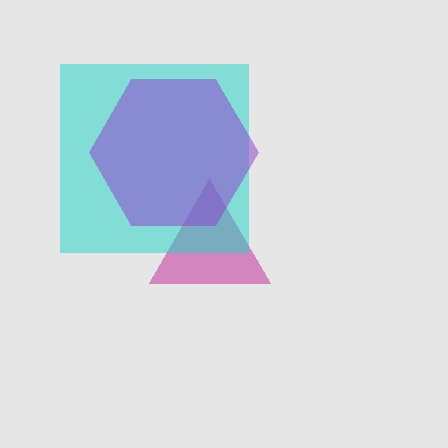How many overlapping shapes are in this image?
There are 3 overlapping shapes in the image.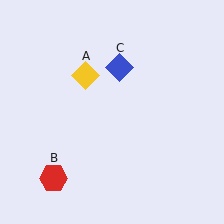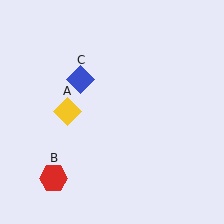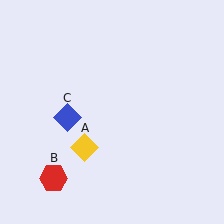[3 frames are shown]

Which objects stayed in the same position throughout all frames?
Red hexagon (object B) remained stationary.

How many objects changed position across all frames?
2 objects changed position: yellow diamond (object A), blue diamond (object C).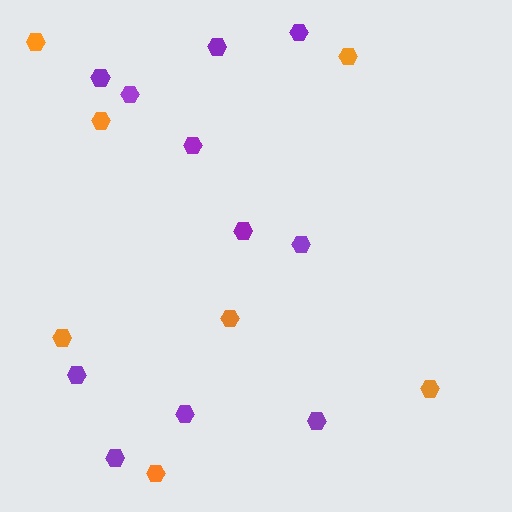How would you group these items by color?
There are 2 groups: one group of orange hexagons (7) and one group of purple hexagons (11).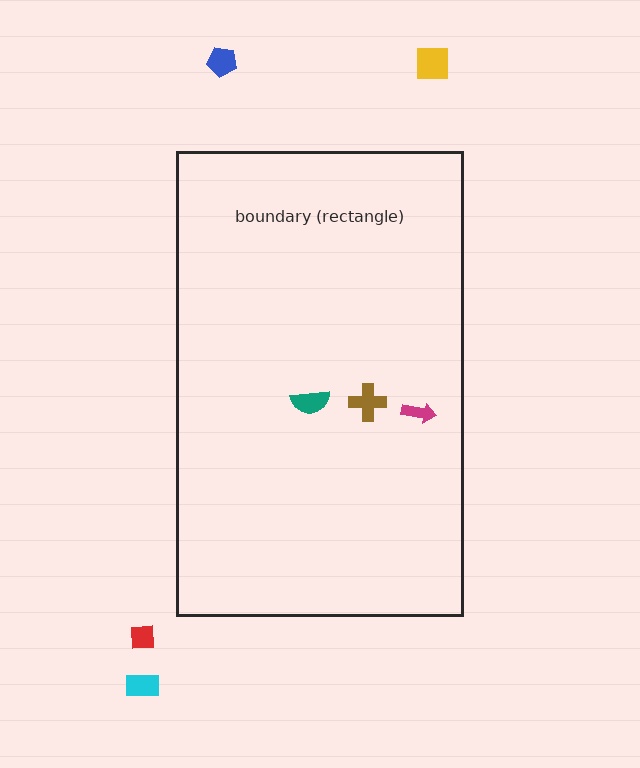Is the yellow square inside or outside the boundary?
Outside.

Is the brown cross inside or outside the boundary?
Inside.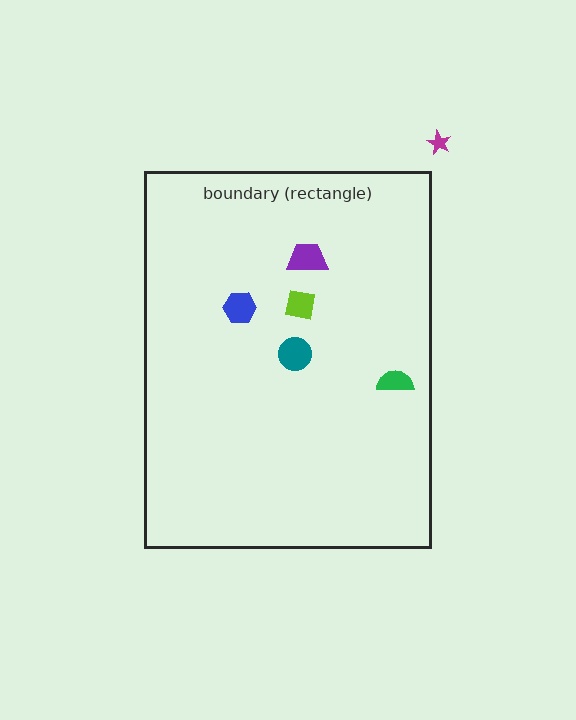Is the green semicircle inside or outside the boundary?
Inside.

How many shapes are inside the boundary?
5 inside, 1 outside.